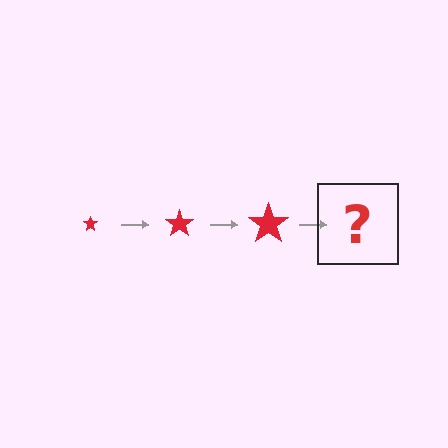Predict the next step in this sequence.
The next step is a red star, larger than the previous one.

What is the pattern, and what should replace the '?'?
The pattern is that the star gets progressively larger each step. The '?' should be a red star, larger than the previous one.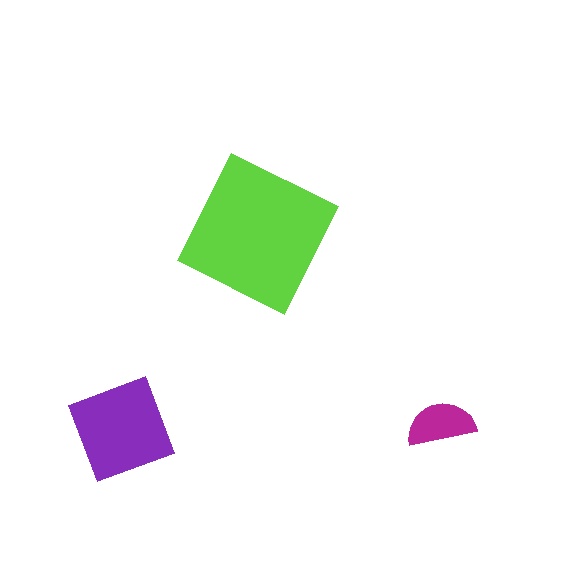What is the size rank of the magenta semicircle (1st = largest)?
3rd.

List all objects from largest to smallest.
The lime square, the purple diamond, the magenta semicircle.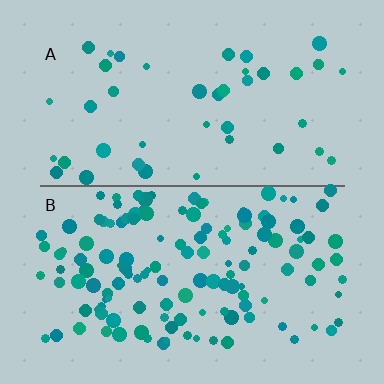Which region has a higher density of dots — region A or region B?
B (the bottom).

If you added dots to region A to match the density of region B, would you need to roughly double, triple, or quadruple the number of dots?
Approximately triple.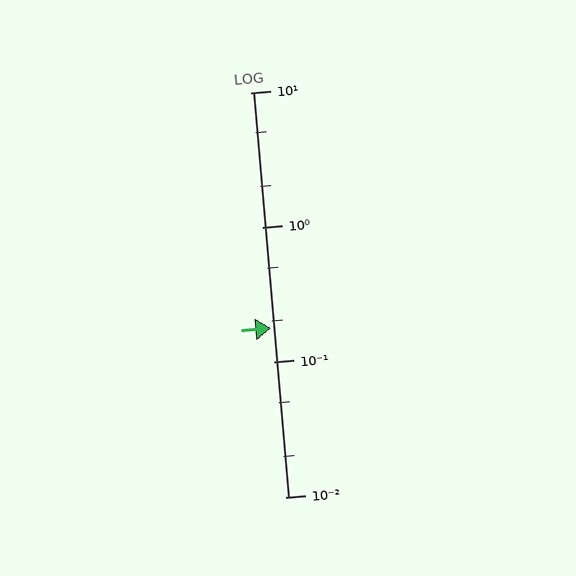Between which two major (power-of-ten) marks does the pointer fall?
The pointer is between 0.1 and 1.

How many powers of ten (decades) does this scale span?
The scale spans 3 decades, from 0.01 to 10.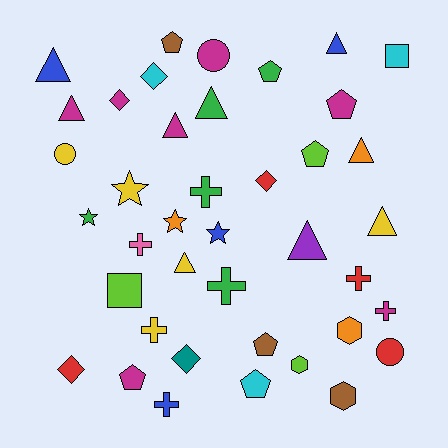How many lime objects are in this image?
There are 3 lime objects.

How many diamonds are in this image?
There are 5 diamonds.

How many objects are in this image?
There are 40 objects.